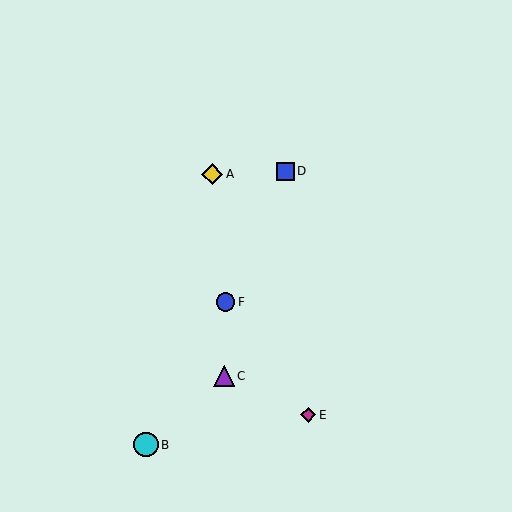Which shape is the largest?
The cyan circle (labeled B) is the largest.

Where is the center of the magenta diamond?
The center of the magenta diamond is at (308, 415).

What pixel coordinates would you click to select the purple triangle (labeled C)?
Click at (224, 376) to select the purple triangle C.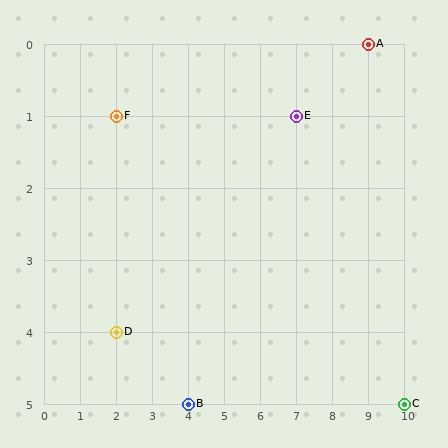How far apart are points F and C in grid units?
Points F and C are 8 columns and 4 rows apart (about 8.9 grid units diagonally).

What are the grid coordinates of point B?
Point B is at grid coordinates (4, 5).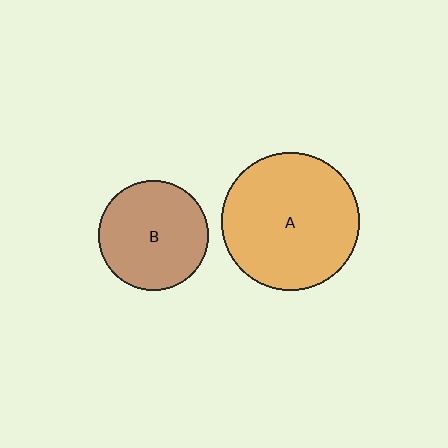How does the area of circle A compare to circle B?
Approximately 1.6 times.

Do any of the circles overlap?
No, none of the circles overlap.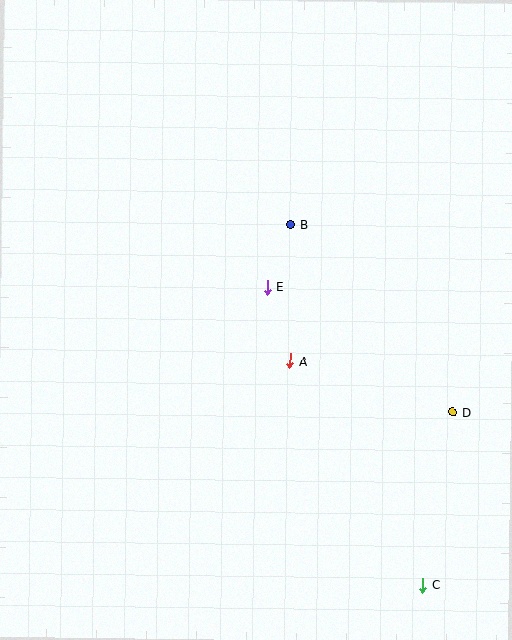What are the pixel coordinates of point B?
Point B is at (291, 225).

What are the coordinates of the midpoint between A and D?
The midpoint between A and D is at (371, 387).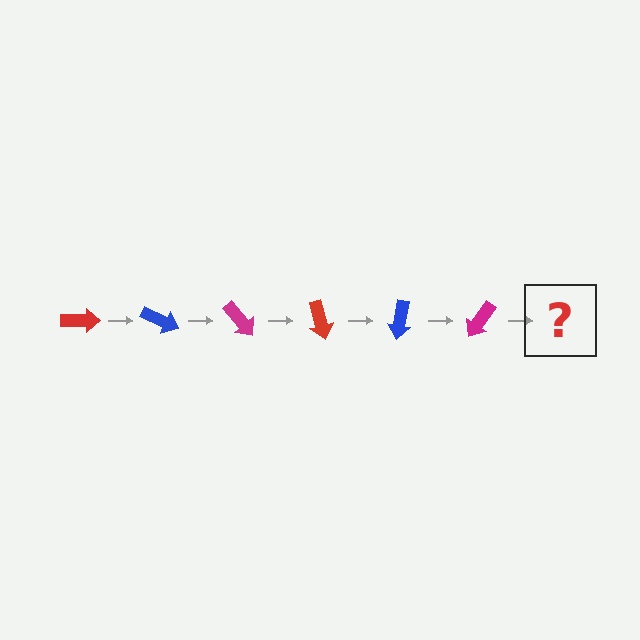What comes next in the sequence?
The next element should be a red arrow, rotated 150 degrees from the start.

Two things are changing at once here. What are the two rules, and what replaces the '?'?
The two rules are that it rotates 25 degrees each step and the color cycles through red, blue, and magenta. The '?' should be a red arrow, rotated 150 degrees from the start.